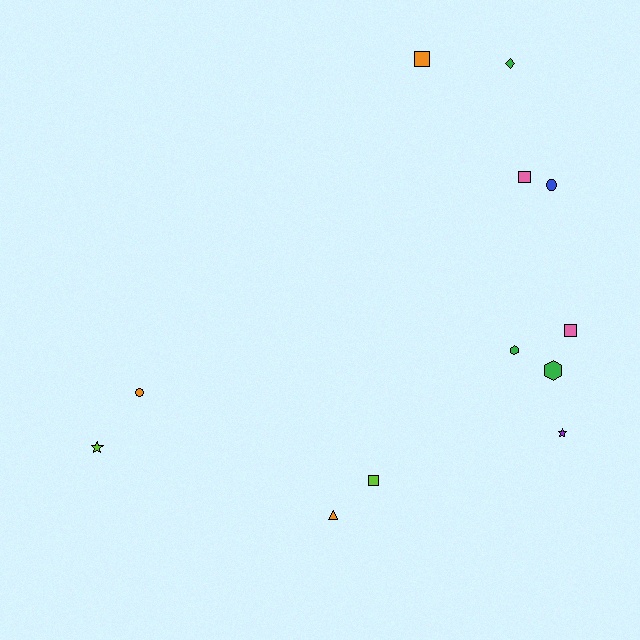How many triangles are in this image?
There is 1 triangle.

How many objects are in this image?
There are 12 objects.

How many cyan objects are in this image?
There are no cyan objects.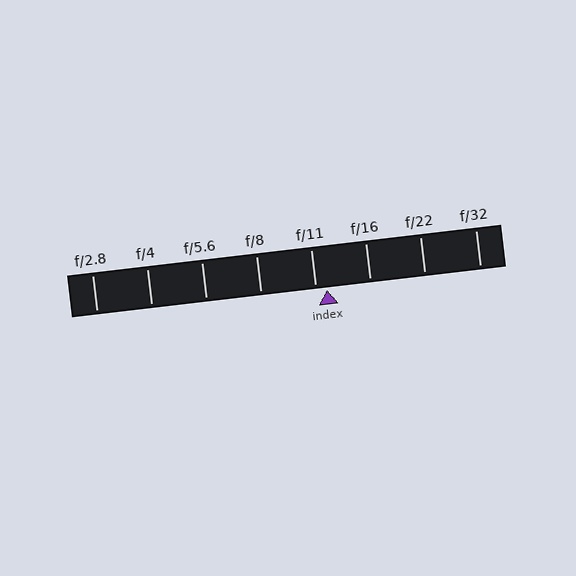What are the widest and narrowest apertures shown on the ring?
The widest aperture shown is f/2.8 and the narrowest is f/32.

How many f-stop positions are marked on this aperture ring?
There are 8 f-stop positions marked.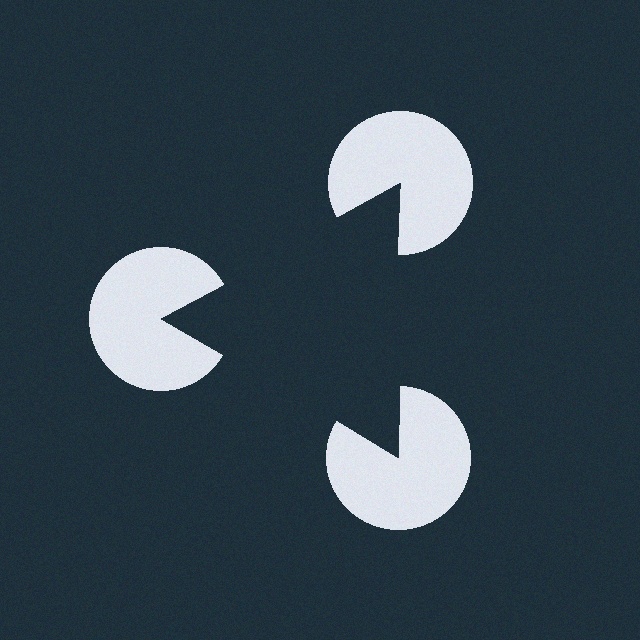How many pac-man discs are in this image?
There are 3 — one at each vertex of the illusory triangle.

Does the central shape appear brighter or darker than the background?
It typically appears slightly darker than the background, even though no actual brightness change is drawn.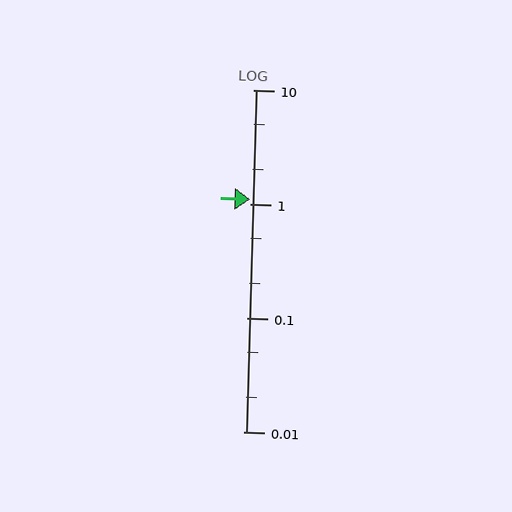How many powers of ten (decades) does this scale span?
The scale spans 3 decades, from 0.01 to 10.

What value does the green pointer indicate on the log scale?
The pointer indicates approximately 1.1.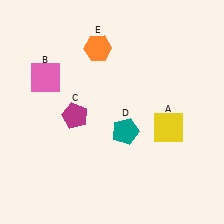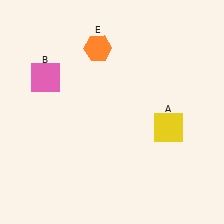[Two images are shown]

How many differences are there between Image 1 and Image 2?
There are 2 differences between the two images.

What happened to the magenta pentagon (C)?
The magenta pentagon (C) was removed in Image 2. It was in the bottom-left area of Image 1.